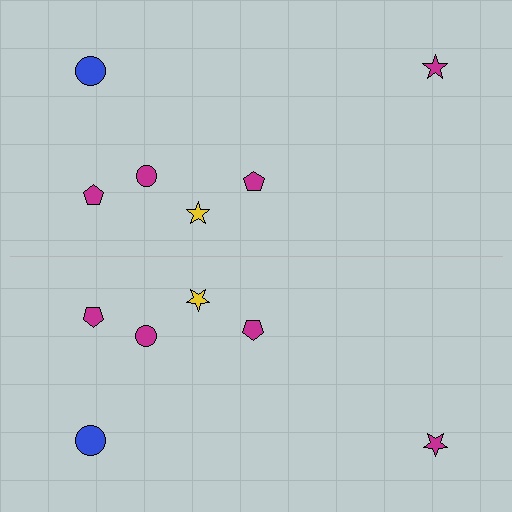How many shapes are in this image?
There are 12 shapes in this image.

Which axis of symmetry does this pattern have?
The pattern has a horizontal axis of symmetry running through the center of the image.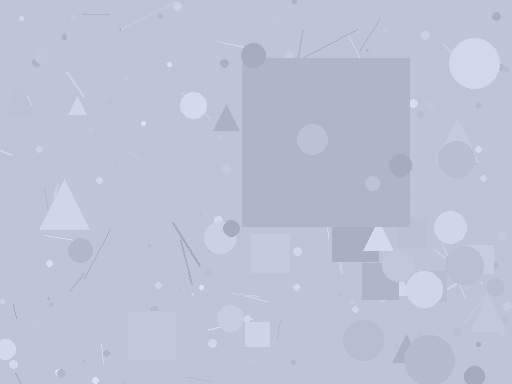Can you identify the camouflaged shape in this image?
The camouflaged shape is a square.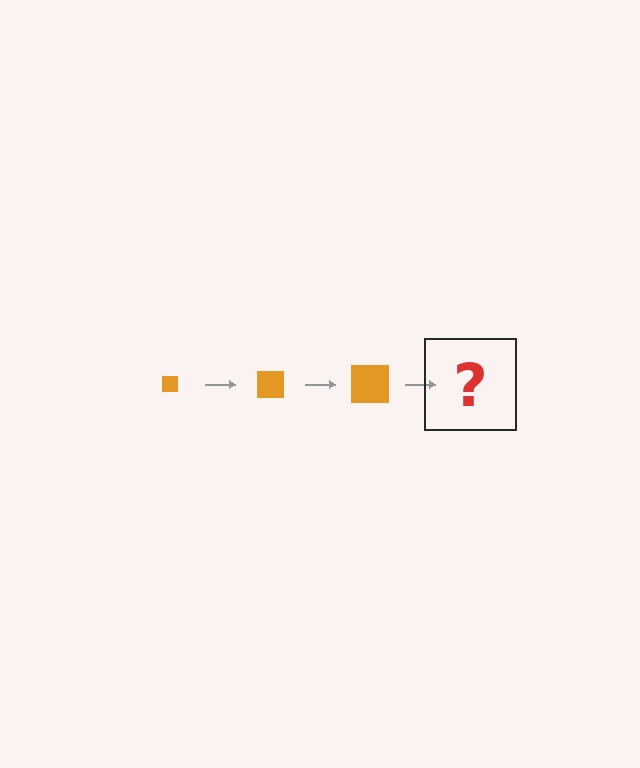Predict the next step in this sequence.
The next step is an orange square, larger than the previous one.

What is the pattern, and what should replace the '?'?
The pattern is that the square gets progressively larger each step. The '?' should be an orange square, larger than the previous one.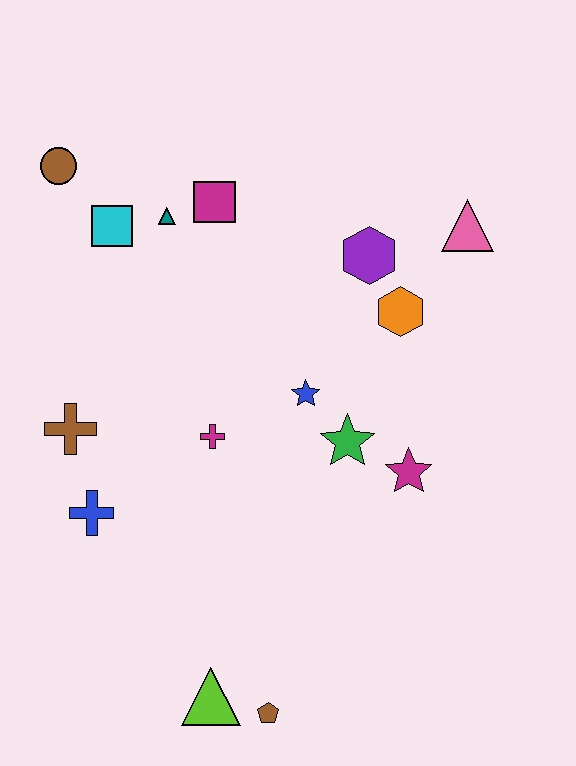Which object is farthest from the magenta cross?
The pink triangle is farthest from the magenta cross.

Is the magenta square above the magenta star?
Yes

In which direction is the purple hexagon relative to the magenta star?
The purple hexagon is above the magenta star.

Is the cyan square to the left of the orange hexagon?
Yes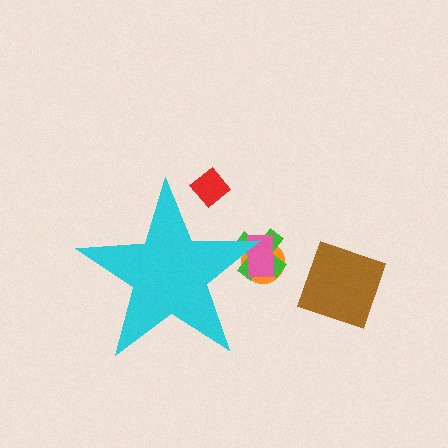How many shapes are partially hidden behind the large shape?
4 shapes are partially hidden.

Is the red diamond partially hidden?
Yes, the red diamond is partially hidden behind the cyan star.